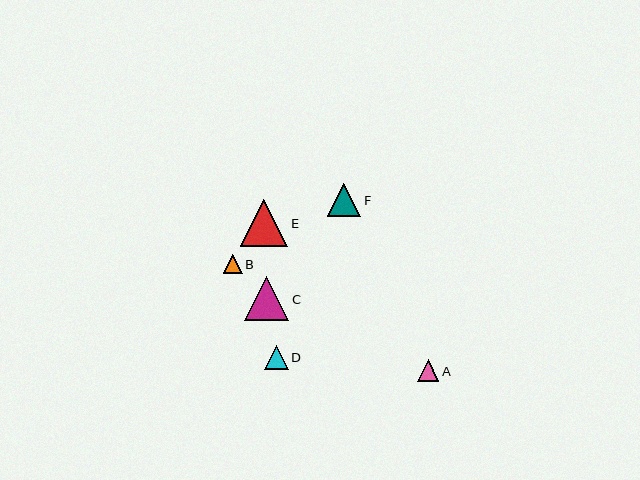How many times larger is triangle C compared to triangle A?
Triangle C is approximately 2.1 times the size of triangle A.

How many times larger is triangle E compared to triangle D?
Triangle E is approximately 2.0 times the size of triangle D.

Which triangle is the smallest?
Triangle B is the smallest with a size of approximately 19 pixels.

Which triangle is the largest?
Triangle E is the largest with a size of approximately 48 pixels.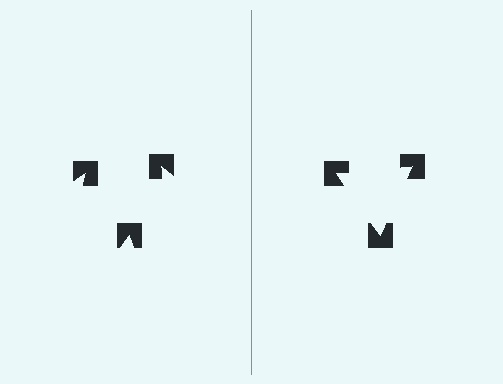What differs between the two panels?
The notched squares are positioned identically on both sides; only the wedge orientations differ. On the right they align to a triangle; on the left they are misaligned.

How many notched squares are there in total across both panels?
6 — 3 on each side.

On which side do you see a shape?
An illusory triangle appears on the right side. On the left side the wedge cuts are rotated, so no coherent shape forms.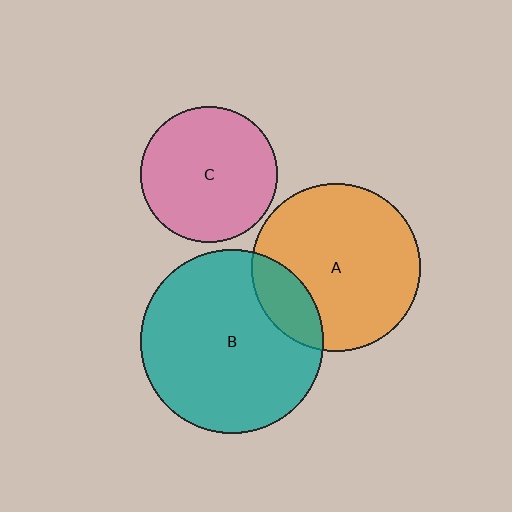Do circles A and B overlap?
Yes.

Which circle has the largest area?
Circle B (teal).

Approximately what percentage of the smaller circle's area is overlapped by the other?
Approximately 20%.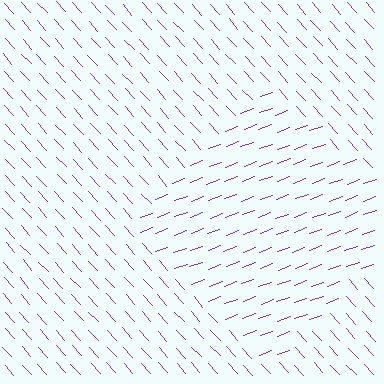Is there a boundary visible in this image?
Yes, there is a texture boundary formed by a change in line orientation.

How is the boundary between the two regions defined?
The boundary is defined purely by a change in line orientation (approximately 68 degrees difference). All lines are the same color and thickness.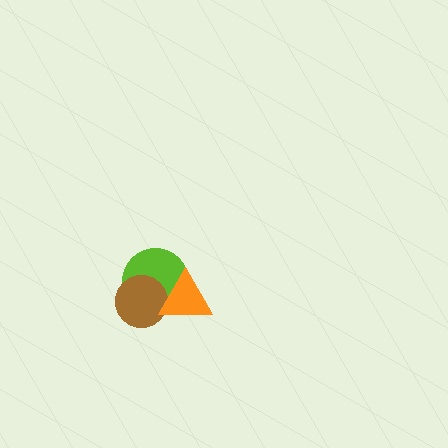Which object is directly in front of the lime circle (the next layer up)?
The brown circle is directly in front of the lime circle.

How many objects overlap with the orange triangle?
2 objects overlap with the orange triangle.